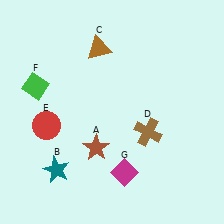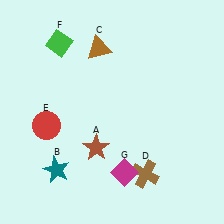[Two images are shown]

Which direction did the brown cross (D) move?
The brown cross (D) moved down.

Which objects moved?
The objects that moved are: the brown cross (D), the green diamond (F).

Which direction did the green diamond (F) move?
The green diamond (F) moved up.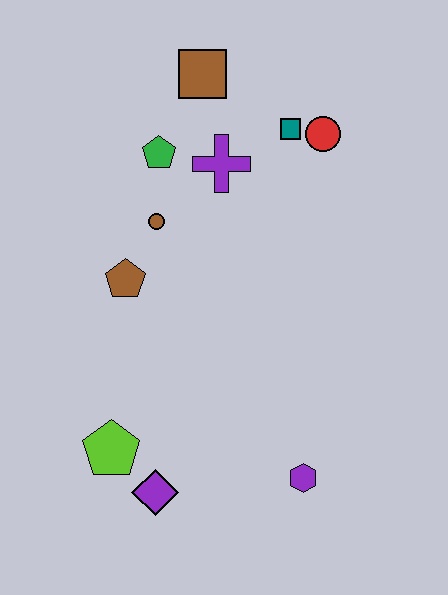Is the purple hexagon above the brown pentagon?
No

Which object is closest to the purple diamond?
The lime pentagon is closest to the purple diamond.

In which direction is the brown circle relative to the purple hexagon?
The brown circle is above the purple hexagon.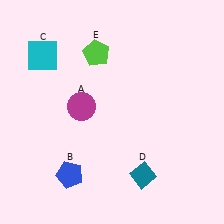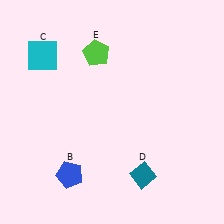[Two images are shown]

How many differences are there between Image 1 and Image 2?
There is 1 difference between the two images.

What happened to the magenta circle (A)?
The magenta circle (A) was removed in Image 2. It was in the top-left area of Image 1.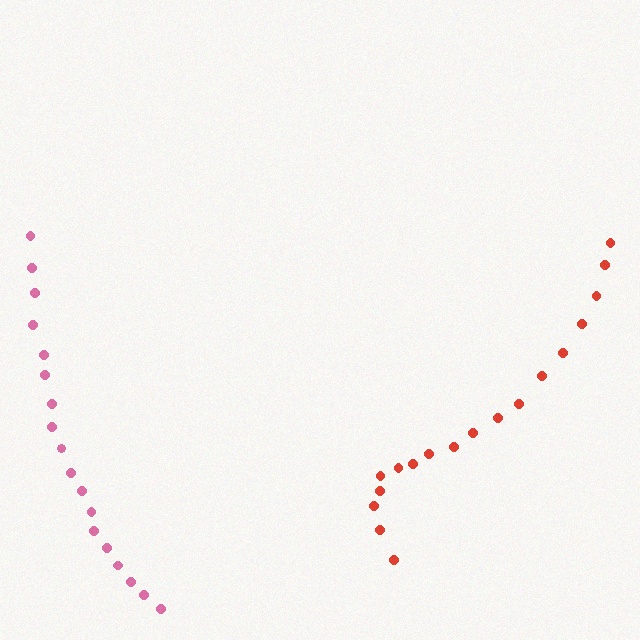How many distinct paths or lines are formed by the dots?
There are 2 distinct paths.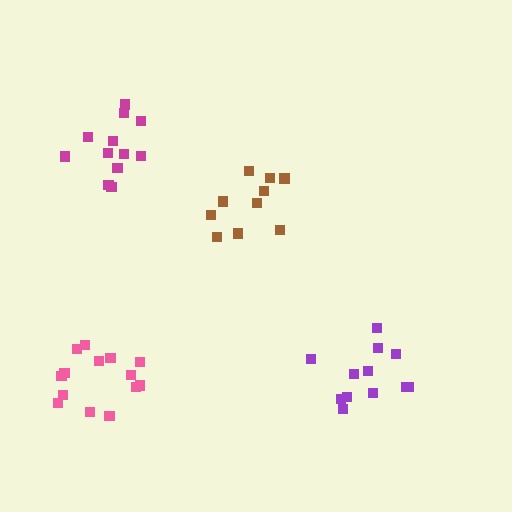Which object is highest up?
The magenta cluster is topmost.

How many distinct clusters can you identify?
There are 4 distinct clusters.